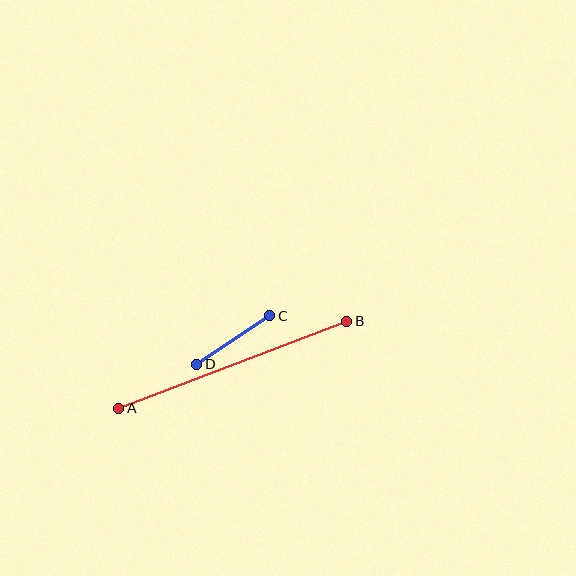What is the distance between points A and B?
The distance is approximately 244 pixels.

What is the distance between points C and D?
The distance is approximately 87 pixels.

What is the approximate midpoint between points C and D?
The midpoint is at approximately (233, 340) pixels.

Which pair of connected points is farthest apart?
Points A and B are farthest apart.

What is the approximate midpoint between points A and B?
The midpoint is at approximately (233, 365) pixels.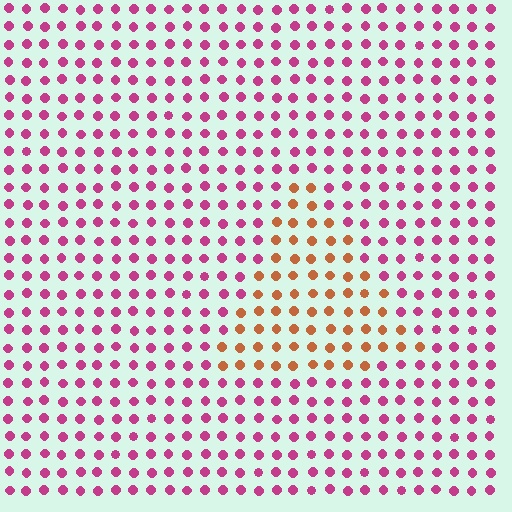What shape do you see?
I see a triangle.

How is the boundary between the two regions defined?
The boundary is defined purely by a slight shift in hue (about 55 degrees). Spacing, size, and orientation are identical on both sides.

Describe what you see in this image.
The image is filled with small magenta elements in a uniform arrangement. A triangle-shaped region is visible where the elements are tinted to a slightly different hue, forming a subtle color boundary.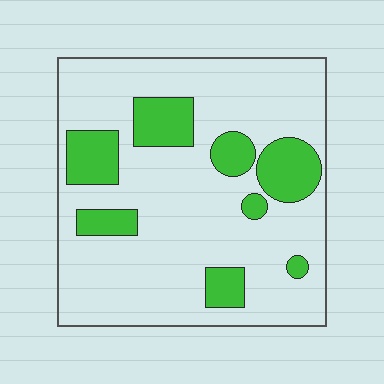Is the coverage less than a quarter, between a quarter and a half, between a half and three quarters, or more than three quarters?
Less than a quarter.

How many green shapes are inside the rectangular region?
8.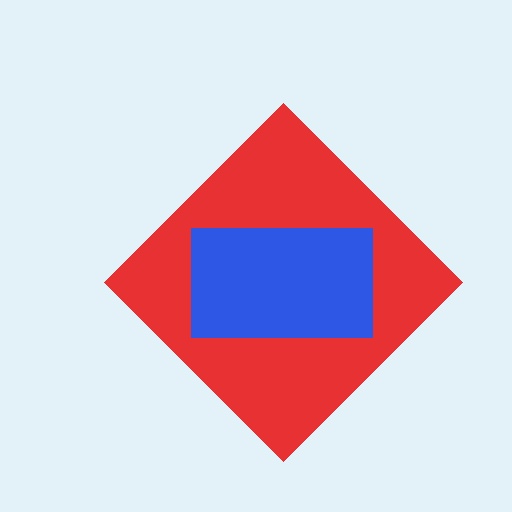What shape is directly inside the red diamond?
The blue rectangle.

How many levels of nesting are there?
2.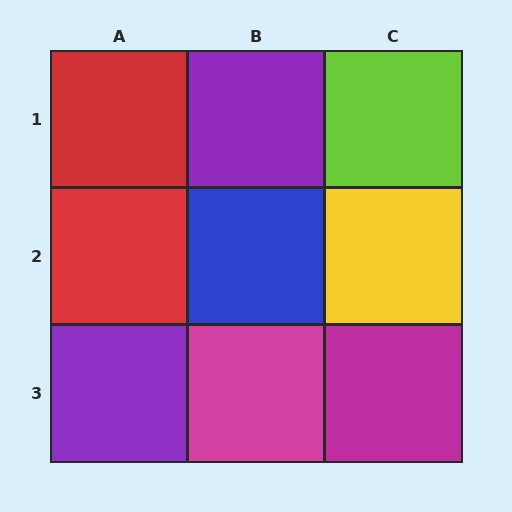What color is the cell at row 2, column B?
Blue.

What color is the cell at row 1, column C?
Lime.